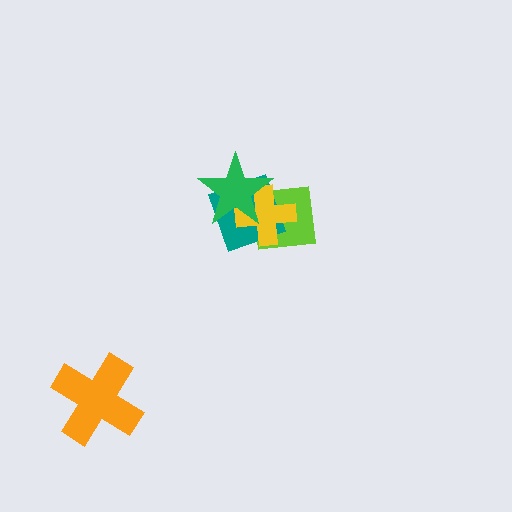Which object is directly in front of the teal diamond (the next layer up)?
The yellow cross is directly in front of the teal diamond.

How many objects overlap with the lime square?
3 objects overlap with the lime square.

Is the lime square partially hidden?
Yes, it is partially covered by another shape.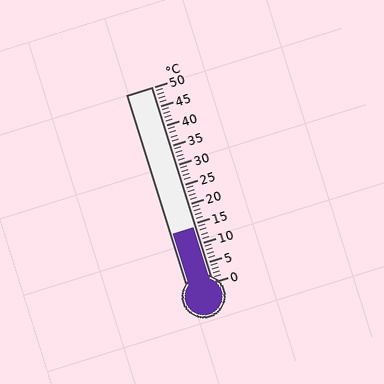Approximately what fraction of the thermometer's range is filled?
The thermometer is filled to approximately 30% of its range.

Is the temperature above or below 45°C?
The temperature is below 45°C.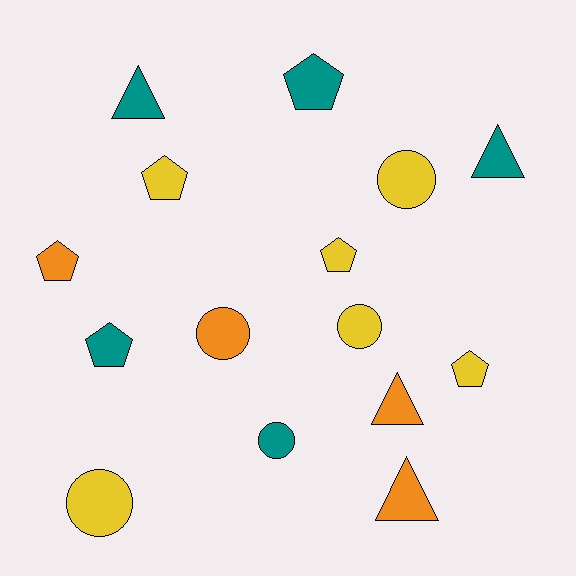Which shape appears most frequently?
Pentagon, with 6 objects.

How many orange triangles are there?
There are 2 orange triangles.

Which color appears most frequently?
Yellow, with 6 objects.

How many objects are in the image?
There are 15 objects.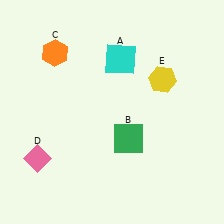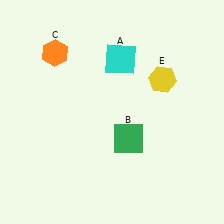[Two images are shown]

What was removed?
The pink diamond (D) was removed in Image 2.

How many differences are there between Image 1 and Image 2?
There is 1 difference between the two images.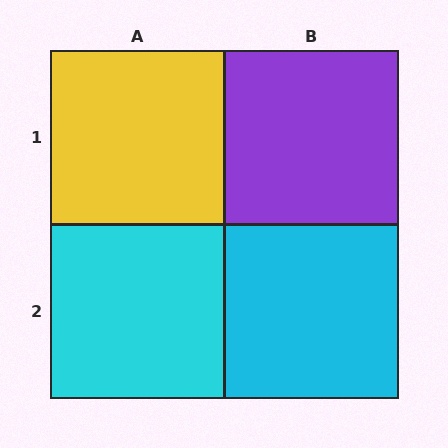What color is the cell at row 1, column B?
Purple.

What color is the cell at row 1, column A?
Yellow.